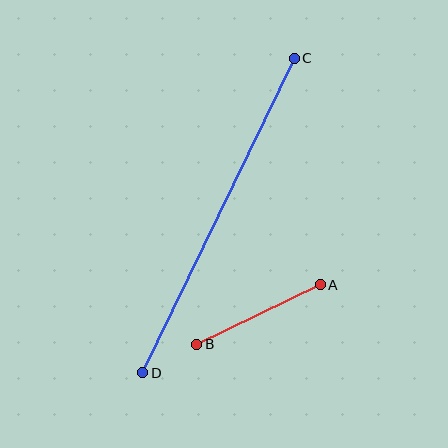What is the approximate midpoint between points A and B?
The midpoint is at approximately (259, 314) pixels.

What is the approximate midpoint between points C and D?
The midpoint is at approximately (218, 215) pixels.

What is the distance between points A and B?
The distance is approximately 137 pixels.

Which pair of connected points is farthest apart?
Points C and D are farthest apart.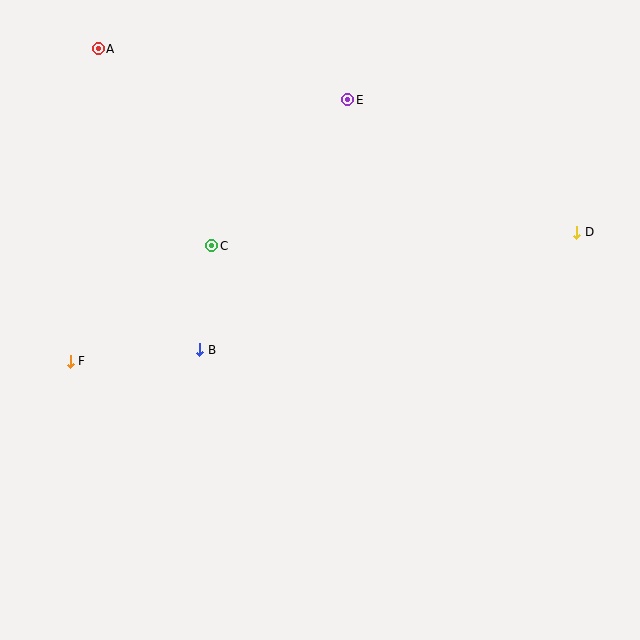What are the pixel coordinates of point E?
Point E is at (347, 100).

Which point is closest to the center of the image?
Point B at (200, 350) is closest to the center.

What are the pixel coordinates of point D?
Point D is at (577, 232).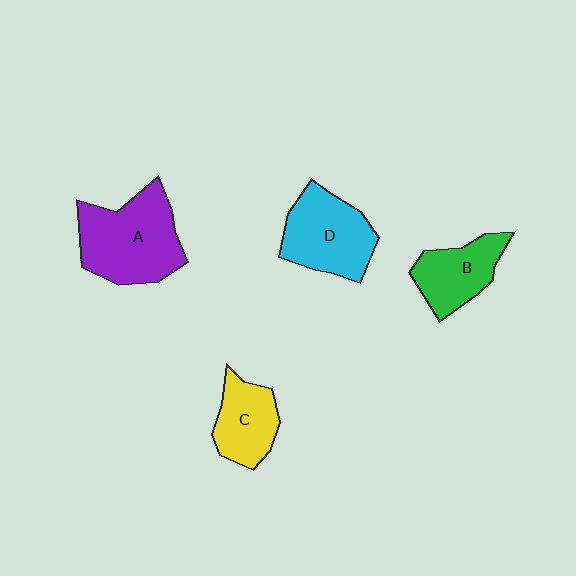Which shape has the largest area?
Shape A (purple).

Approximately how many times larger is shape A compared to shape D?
Approximately 1.2 times.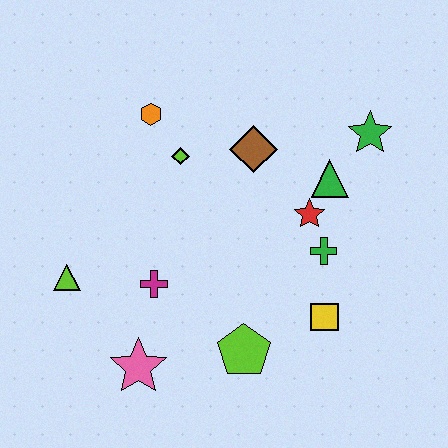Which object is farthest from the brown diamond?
The pink star is farthest from the brown diamond.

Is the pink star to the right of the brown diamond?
No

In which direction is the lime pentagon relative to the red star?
The lime pentagon is below the red star.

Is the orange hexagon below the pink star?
No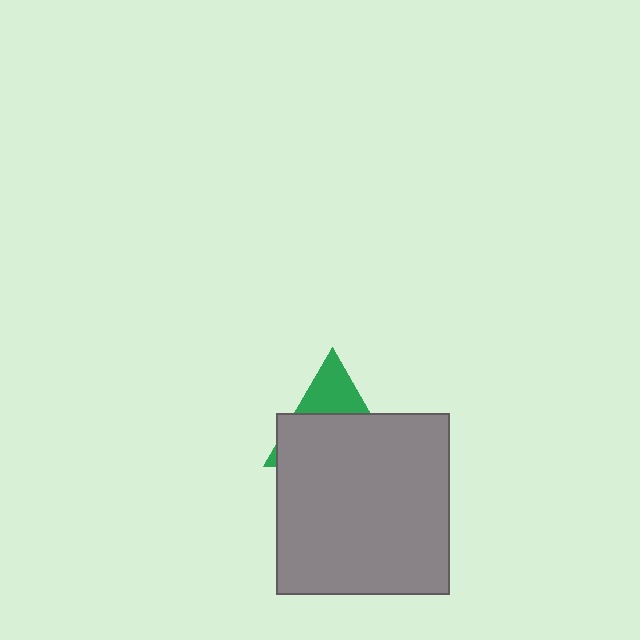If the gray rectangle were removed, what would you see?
You would see the complete green triangle.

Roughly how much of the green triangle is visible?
A small part of it is visible (roughly 32%).